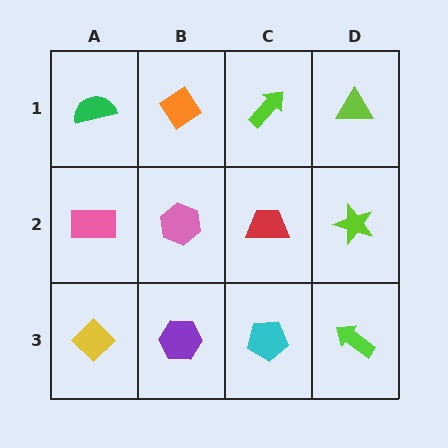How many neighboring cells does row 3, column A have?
2.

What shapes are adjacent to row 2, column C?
A lime arrow (row 1, column C), a cyan pentagon (row 3, column C), a pink hexagon (row 2, column B), a lime star (row 2, column D).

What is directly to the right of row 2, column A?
A pink hexagon.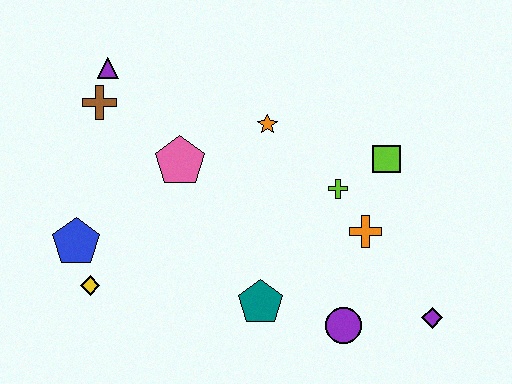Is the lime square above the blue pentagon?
Yes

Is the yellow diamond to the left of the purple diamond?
Yes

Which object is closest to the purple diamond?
The purple circle is closest to the purple diamond.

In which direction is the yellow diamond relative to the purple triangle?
The yellow diamond is below the purple triangle.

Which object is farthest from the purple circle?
The purple triangle is farthest from the purple circle.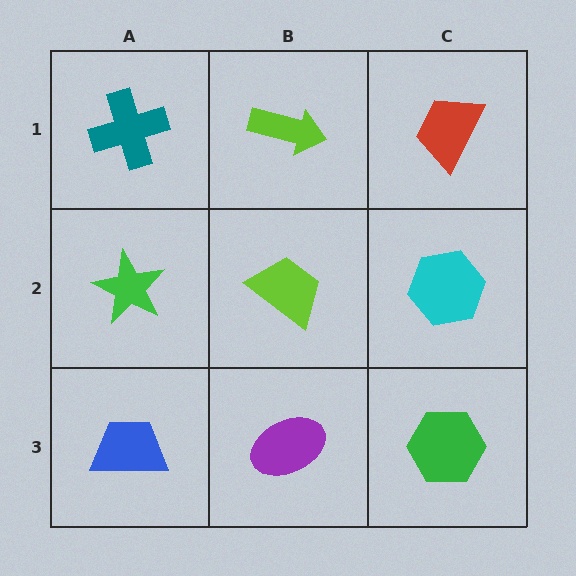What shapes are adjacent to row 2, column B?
A lime arrow (row 1, column B), a purple ellipse (row 3, column B), a green star (row 2, column A), a cyan hexagon (row 2, column C).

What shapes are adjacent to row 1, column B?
A lime trapezoid (row 2, column B), a teal cross (row 1, column A), a red trapezoid (row 1, column C).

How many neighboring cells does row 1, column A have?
2.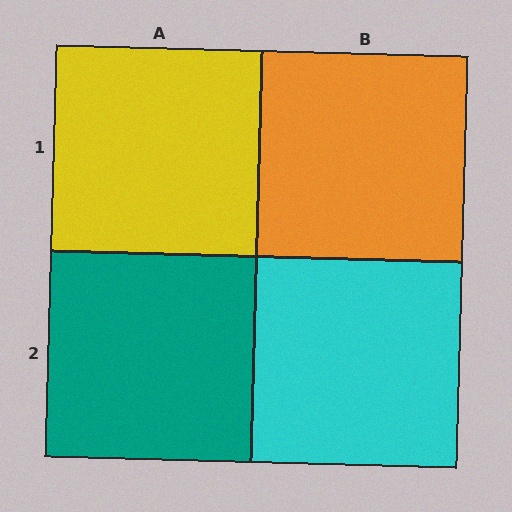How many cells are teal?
1 cell is teal.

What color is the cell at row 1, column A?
Yellow.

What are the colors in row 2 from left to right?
Teal, cyan.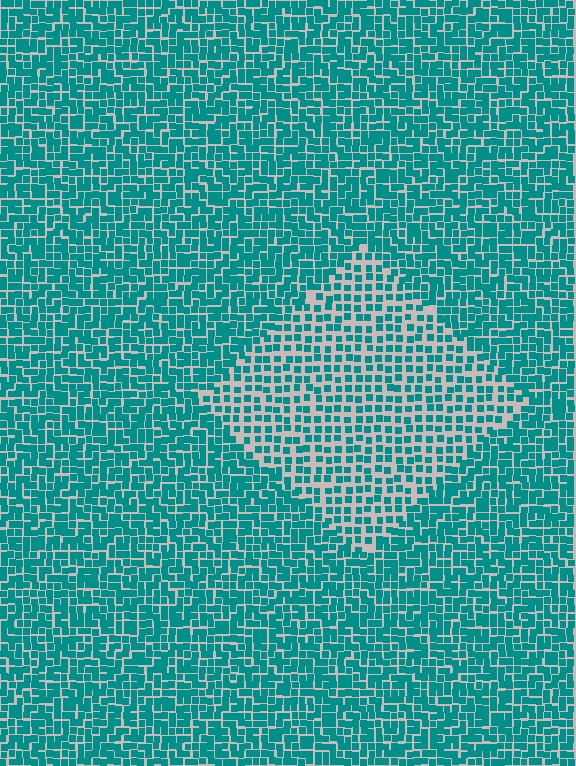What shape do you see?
I see a diamond.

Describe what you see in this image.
The image contains small teal elements arranged at two different densities. A diamond-shaped region is visible where the elements are less densely packed than the surrounding area.